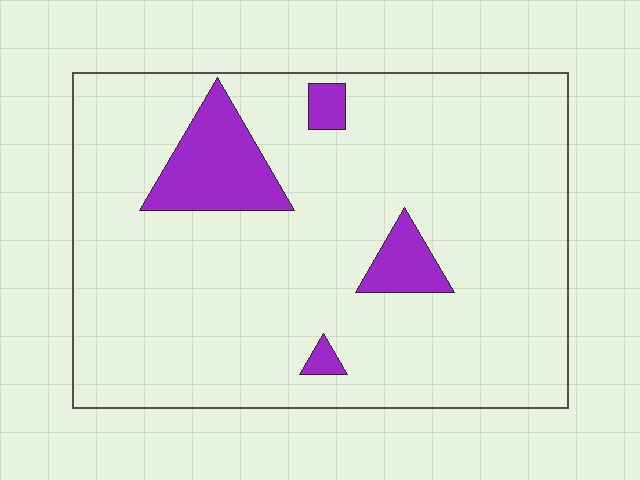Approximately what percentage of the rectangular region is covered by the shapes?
Approximately 10%.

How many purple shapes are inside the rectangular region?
4.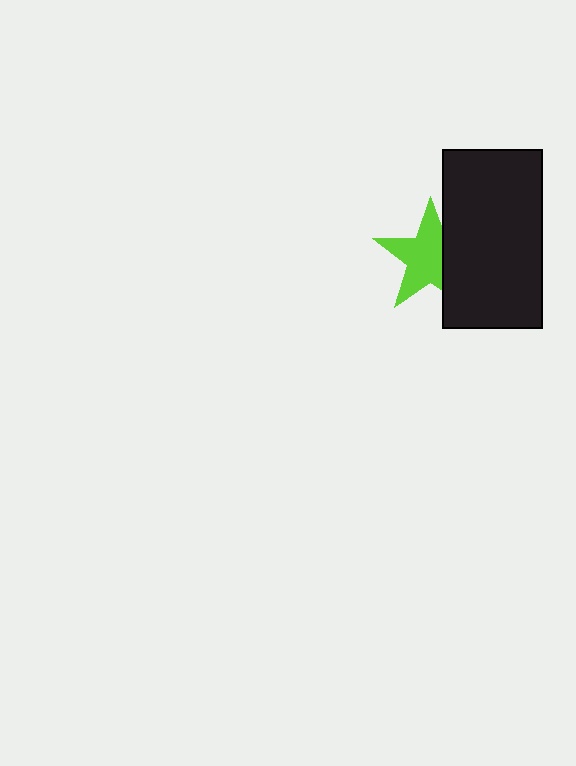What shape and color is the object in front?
The object in front is a black rectangle.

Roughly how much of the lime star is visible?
Most of it is visible (roughly 68%).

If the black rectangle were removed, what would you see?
You would see the complete lime star.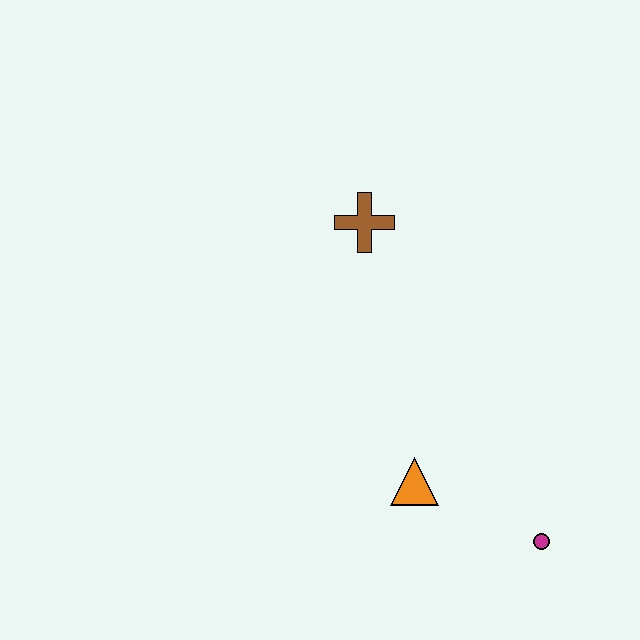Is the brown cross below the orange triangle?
No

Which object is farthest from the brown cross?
The magenta circle is farthest from the brown cross.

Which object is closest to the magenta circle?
The orange triangle is closest to the magenta circle.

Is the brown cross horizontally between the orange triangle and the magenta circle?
No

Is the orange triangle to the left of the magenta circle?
Yes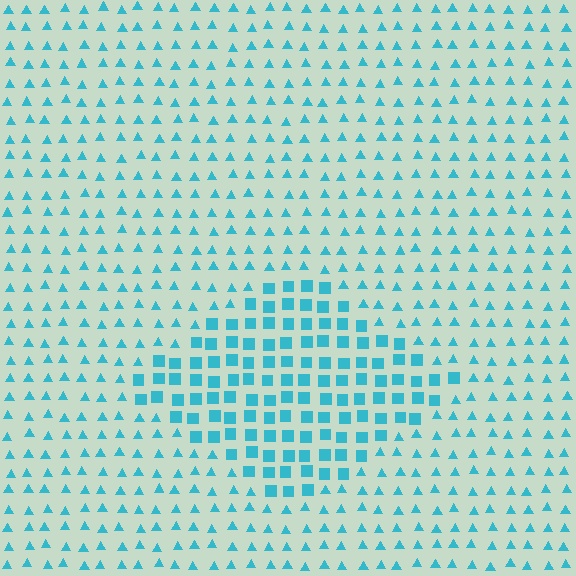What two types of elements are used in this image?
The image uses squares inside the diamond region and triangles outside it.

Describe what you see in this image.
The image is filled with small cyan elements arranged in a uniform grid. A diamond-shaped region contains squares, while the surrounding area contains triangles. The boundary is defined purely by the change in element shape.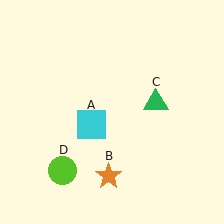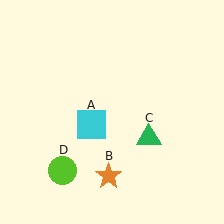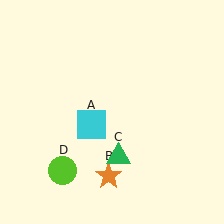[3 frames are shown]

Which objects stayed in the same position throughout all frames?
Cyan square (object A) and orange star (object B) and lime circle (object D) remained stationary.